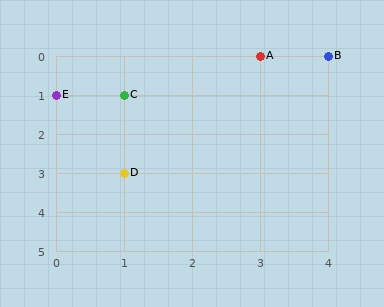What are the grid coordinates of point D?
Point D is at grid coordinates (1, 3).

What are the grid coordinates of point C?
Point C is at grid coordinates (1, 1).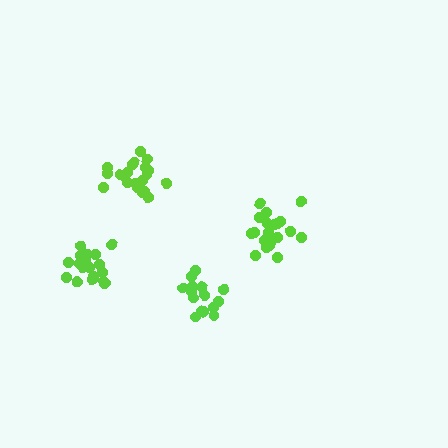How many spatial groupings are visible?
There are 4 spatial groupings.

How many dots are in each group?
Group 1: 15 dots, Group 2: 18 dots, Group 3: 20 dots, Group 4: 21 dots (74 total).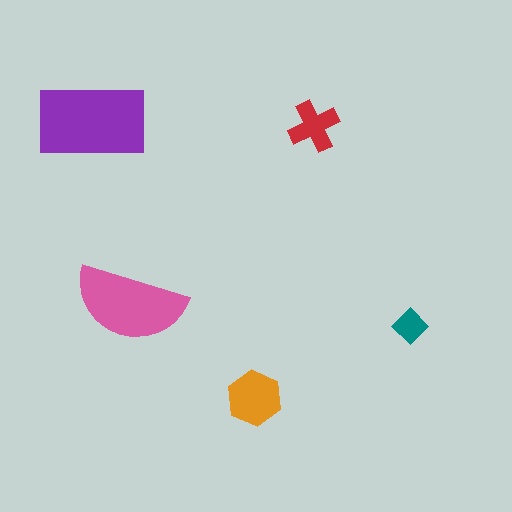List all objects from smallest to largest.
The teal diamond, the red cross, the orange hexagon, the pink semicircle, the purple rectangle.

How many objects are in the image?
There are 5 objects in the image.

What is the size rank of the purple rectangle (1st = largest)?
1st.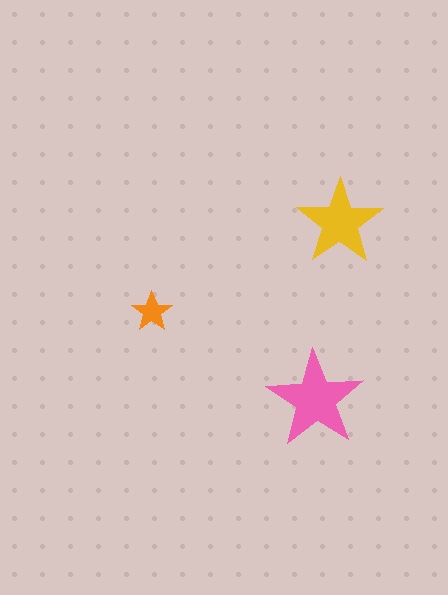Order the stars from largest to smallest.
the pink one, the yellow one, the orange one.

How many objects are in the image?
There are 3 objects in the image.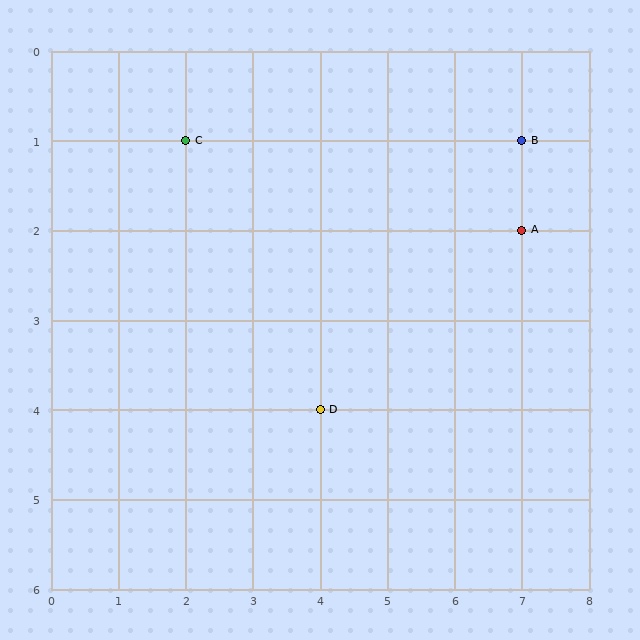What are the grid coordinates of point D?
Point D is at grid coordinates (4, 4).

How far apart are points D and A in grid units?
Points D and A are 3 columns and 2 rows apart (about 3.6 grid units diagonally).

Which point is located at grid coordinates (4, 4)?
Point D is at (4, 4).